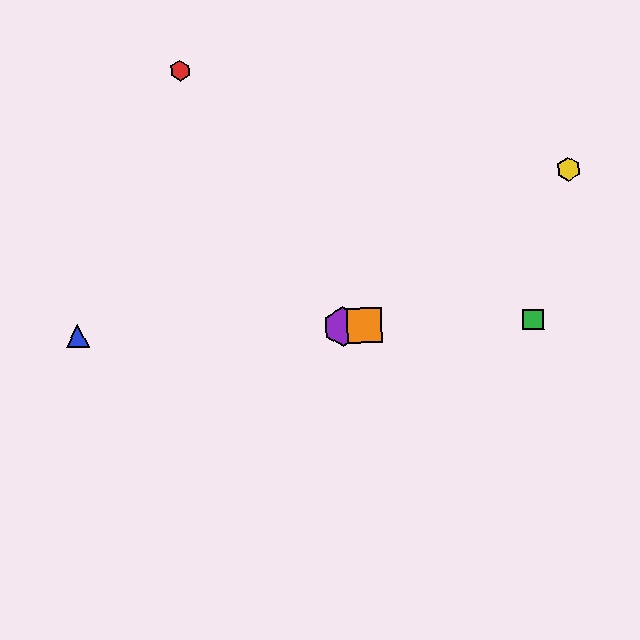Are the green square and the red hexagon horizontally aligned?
No, the green square is at y≈319 and the red hexagon is at y≈71.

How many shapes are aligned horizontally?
4 shapes (the blue triangle, the green square, the purple hexagon, the orange square) are aligned horizontally.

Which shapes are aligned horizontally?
The blue triangle, the green square, the purple hexagon, the orange square are aligned horizontally.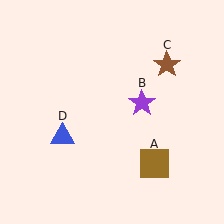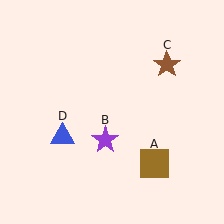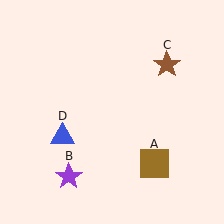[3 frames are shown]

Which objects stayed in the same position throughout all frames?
Brown square (object A) and brown star (object C) and blue triangle (object D) remained stationary.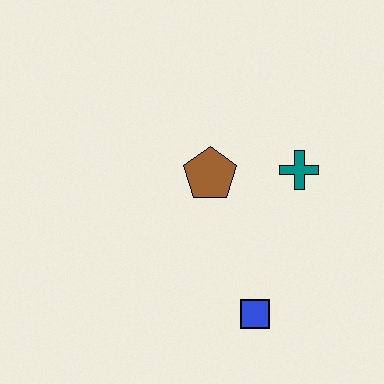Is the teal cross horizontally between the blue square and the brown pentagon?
No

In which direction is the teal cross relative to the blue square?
The teal cross is above the blue square.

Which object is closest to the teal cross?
The brown pentagon is closest to the teal cross.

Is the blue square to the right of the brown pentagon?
Yes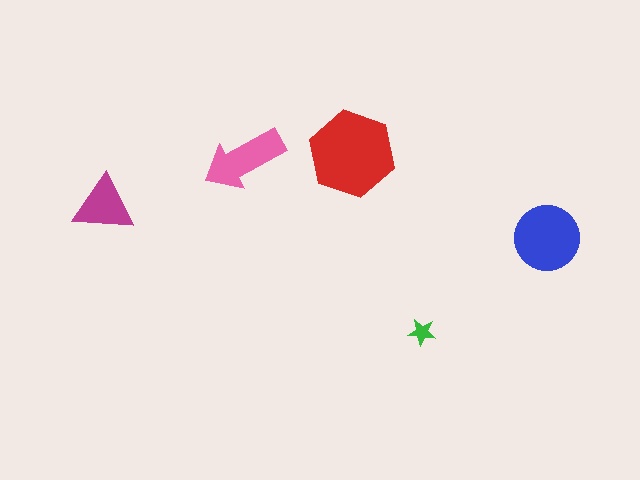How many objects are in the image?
There are 5 objects in the image.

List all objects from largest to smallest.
The red hexagon, the blue circle, the pink arrow, the magenta triangle, the green star.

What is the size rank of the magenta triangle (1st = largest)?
4th.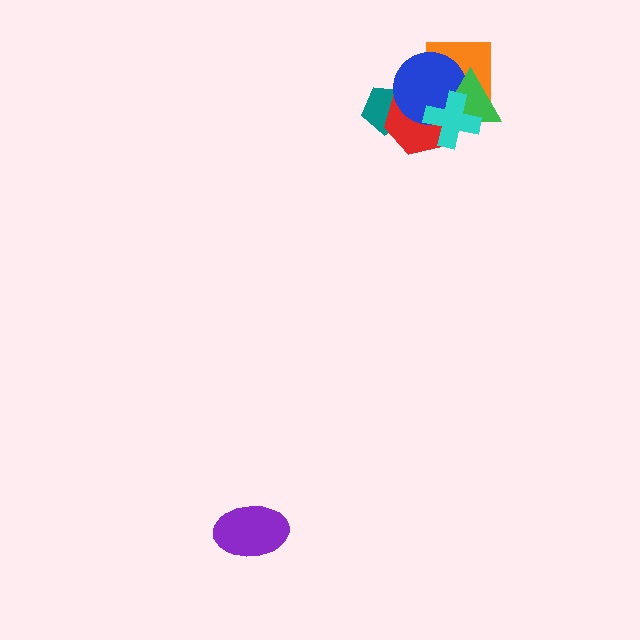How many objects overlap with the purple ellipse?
0 objects overlap with the purple ellipse.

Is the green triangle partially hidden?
Yes, it is partially covered by another shape.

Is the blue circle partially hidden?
Yes, it is partially covered by another shape.